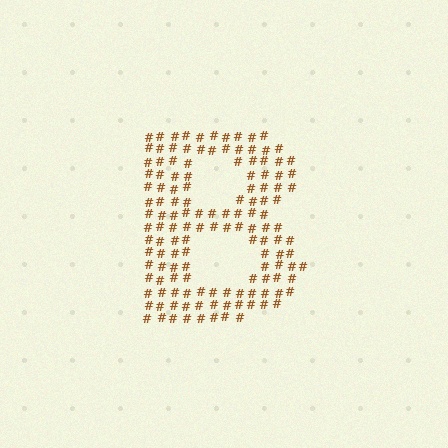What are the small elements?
The small elements are hash symbols.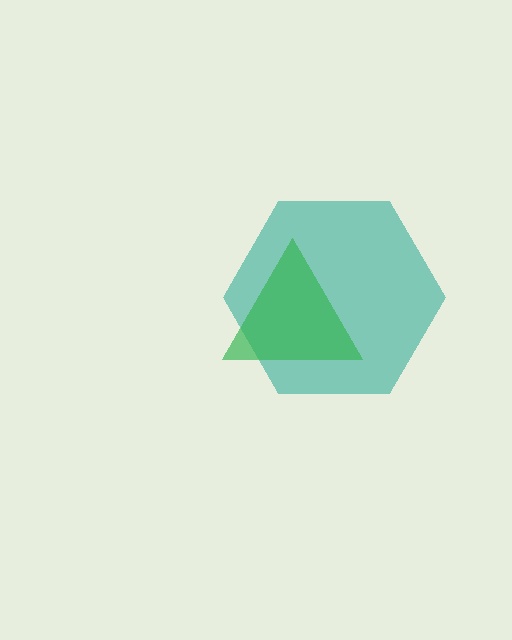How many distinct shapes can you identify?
There are 2 distinct shapes: a teal hexagon, a green triangle.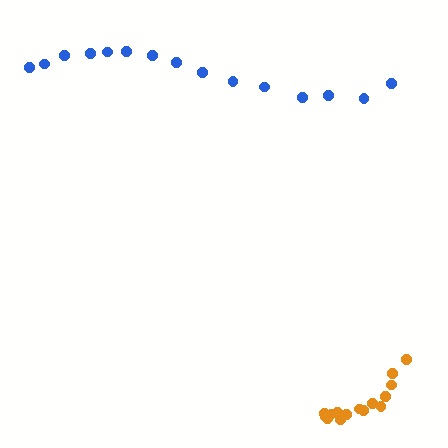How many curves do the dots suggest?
There are 2 distinct paths.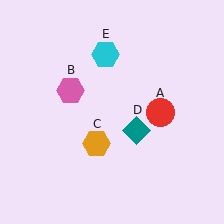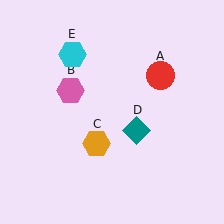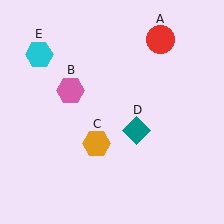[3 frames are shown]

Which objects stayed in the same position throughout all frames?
Pink hexagon (object B) and orange hexagon (object C) and teal diamond (object D) remained stationary.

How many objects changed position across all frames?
2 objects changed position: red circle (object A), cyan hexagon (object E).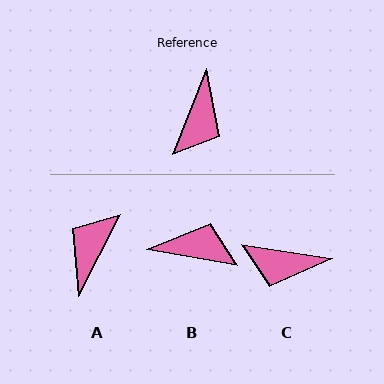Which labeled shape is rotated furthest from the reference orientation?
A, about 175 degrees away.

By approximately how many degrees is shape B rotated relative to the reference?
Approximately 102 degrees counter-clockwise.